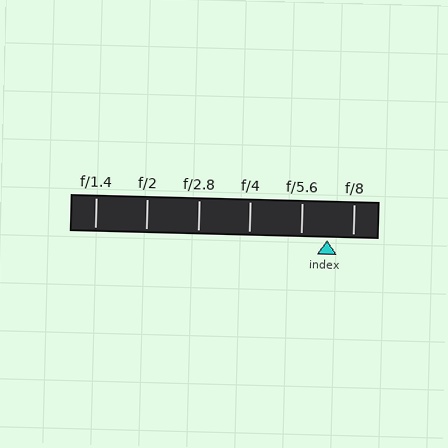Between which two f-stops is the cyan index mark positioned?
The index mark is between f/5.6 and f/8.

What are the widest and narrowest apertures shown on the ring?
The widest aperture shown is f/1.4 and the narrowest is f/8.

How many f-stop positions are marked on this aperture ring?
There are 6 f-stop positions marked.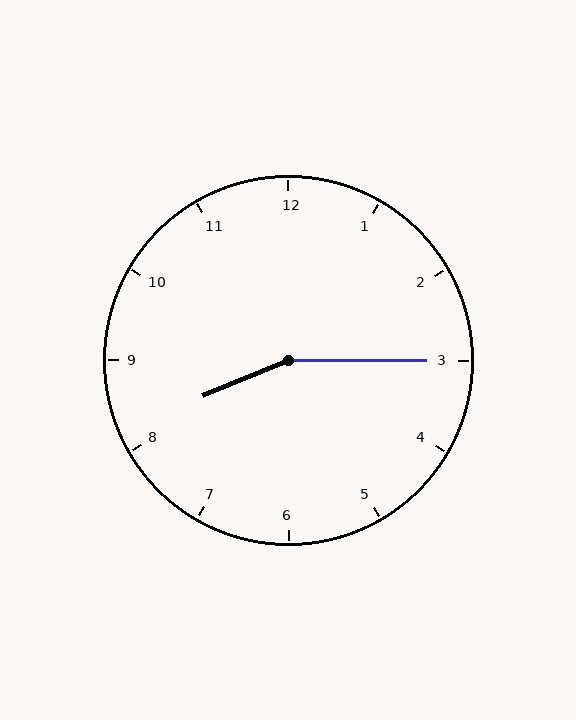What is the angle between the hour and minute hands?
Approximately 158 degrees.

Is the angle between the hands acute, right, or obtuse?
It is obtuse.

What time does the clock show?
8:15.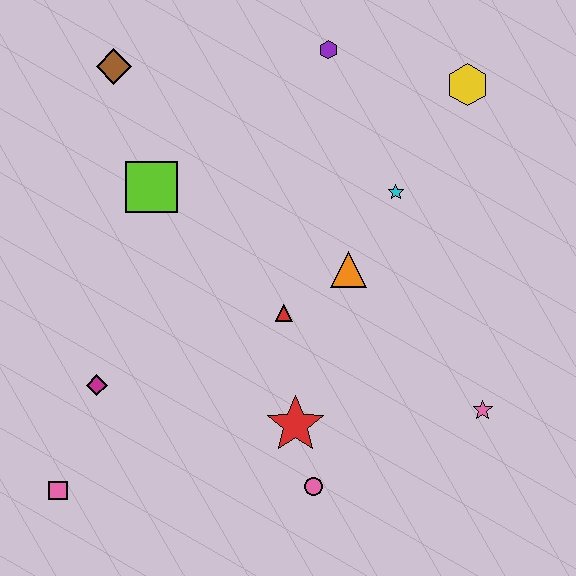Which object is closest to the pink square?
The magenta diamond is closest to the pink square.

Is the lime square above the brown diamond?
No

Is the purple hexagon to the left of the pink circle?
No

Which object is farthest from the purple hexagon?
The pink square is farthest from the purple hexagon.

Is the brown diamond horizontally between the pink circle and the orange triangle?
No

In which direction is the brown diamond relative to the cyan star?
The brown diamond is to the left of the cyan star.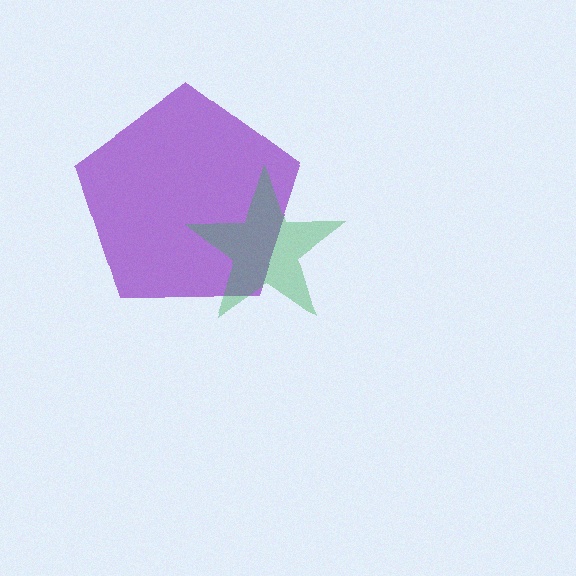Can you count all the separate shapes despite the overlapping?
Yes, there are 2 separate shapes.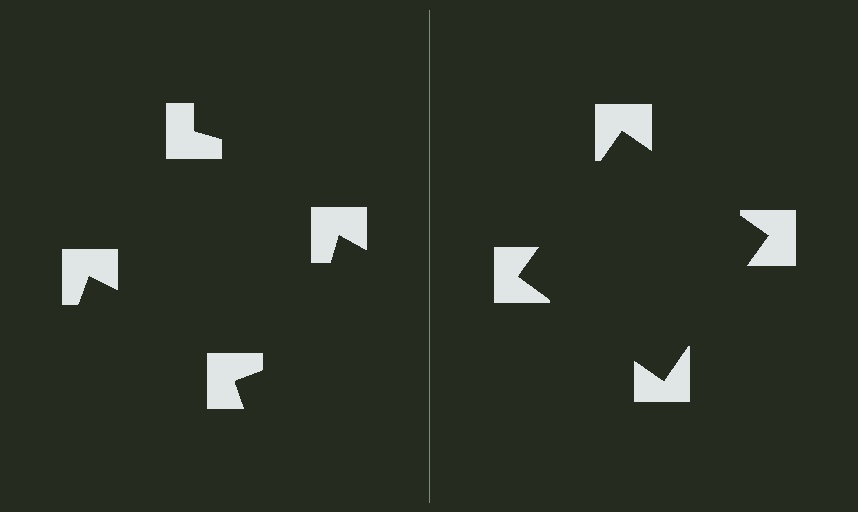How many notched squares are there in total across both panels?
8 — 4 on each side.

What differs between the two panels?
The notched squares are positioned identically on both sides; only the wedge orientations differ. On the right they align to a square; on the left they are misaligned.